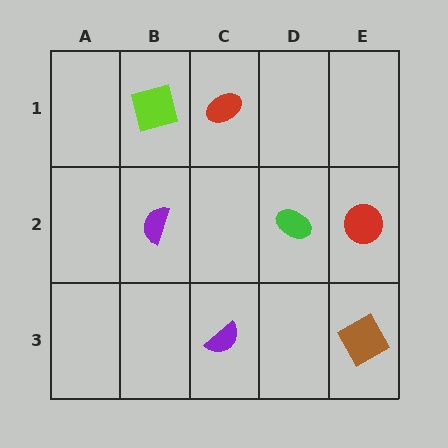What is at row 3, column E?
A brown square.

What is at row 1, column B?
A lime square.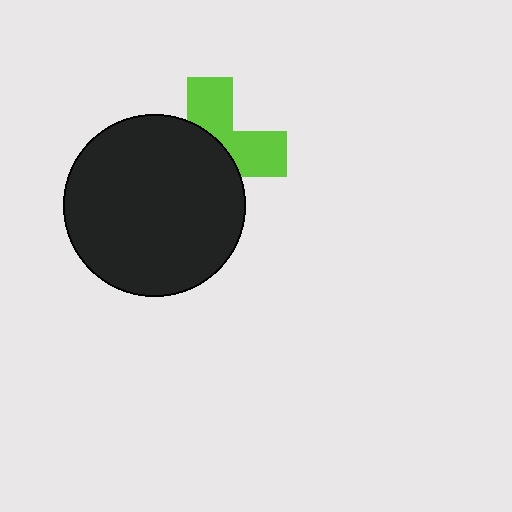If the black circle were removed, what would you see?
You would see the complete lime cross.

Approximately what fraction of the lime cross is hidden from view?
Roughly 58% of the lime cross is hidden behind the black circle.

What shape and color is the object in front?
The object in front is a black circle.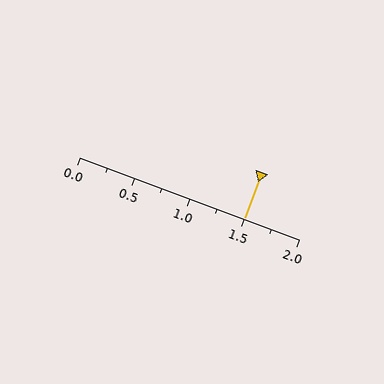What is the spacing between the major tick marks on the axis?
The major ticks are spaced 0.5 apart.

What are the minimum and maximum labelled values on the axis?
The axis runs from 0.0 to 2.0.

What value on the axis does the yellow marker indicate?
The marker indicates approximately 1.5.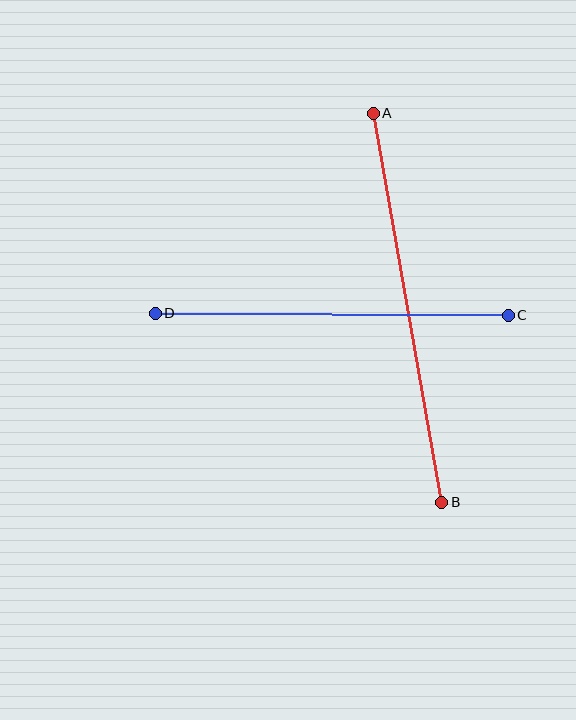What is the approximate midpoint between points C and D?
The midpoint is at approximately (332, 314) pixels.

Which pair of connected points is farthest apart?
Points A and B are farthest apart.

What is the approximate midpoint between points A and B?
The midpoint is at approximately (408, 308) pixels.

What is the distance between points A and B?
The distance is approximately 395 pixels.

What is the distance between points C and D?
The distance is approximately 353 pixels.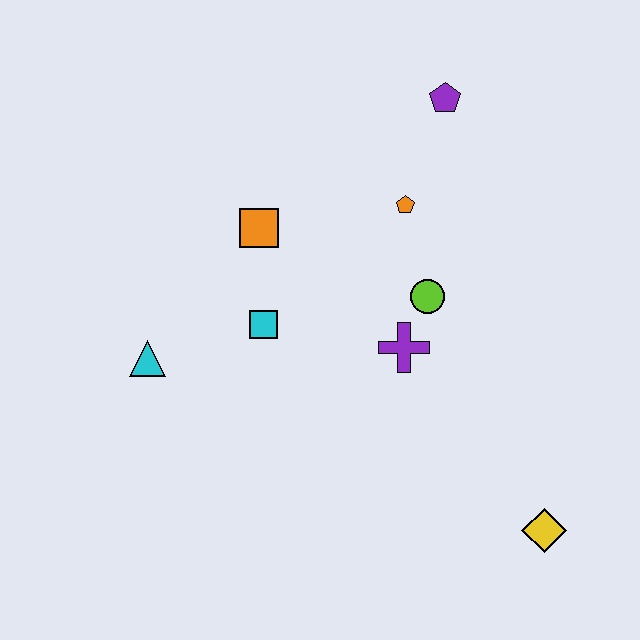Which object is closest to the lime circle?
The purple cross is closest to the lime circle.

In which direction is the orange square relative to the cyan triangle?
The orange square is above the cyan triangle.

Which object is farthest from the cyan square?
The yellow diamond is farthest from the cyan square.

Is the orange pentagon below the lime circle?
No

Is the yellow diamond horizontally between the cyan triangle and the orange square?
No